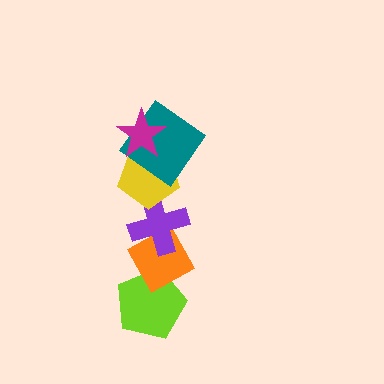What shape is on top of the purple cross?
The yellow pentagon is on top of the purple cross.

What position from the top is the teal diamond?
The teal diamond is 2nd from the top.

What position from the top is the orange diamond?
The orange diamond is 5th from the top.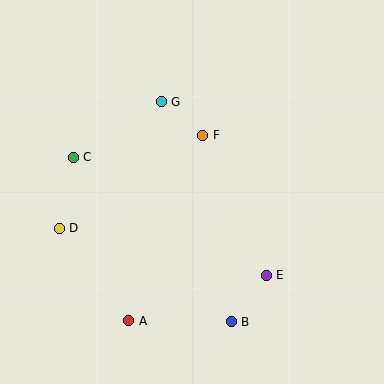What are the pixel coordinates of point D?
Point D is at (59, 228).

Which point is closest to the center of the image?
Point F at (203, 135) is closest to the center.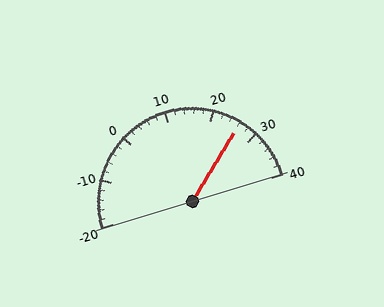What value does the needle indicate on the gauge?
The needle indicates approximately 26.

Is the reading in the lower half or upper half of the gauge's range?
The reading is in the upper half of the range (-20 to 40).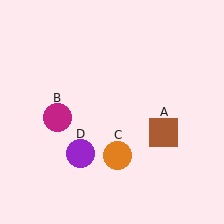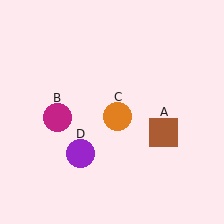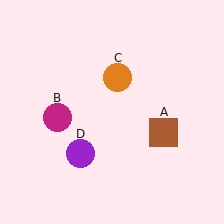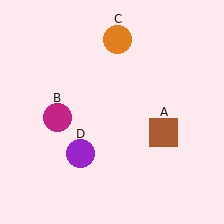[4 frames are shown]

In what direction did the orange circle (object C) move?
The orange circle (object C) moved up.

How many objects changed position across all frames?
1 object changed position: orange circle (object C).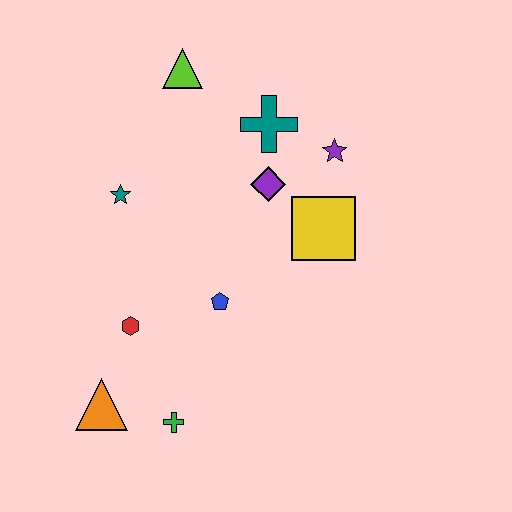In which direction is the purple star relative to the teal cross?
The purple star is to the right of the teal cross.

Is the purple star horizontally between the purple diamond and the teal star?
No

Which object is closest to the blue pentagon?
The red hexagon is closest to the blue pentagon.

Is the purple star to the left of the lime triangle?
No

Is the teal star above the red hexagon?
Yes